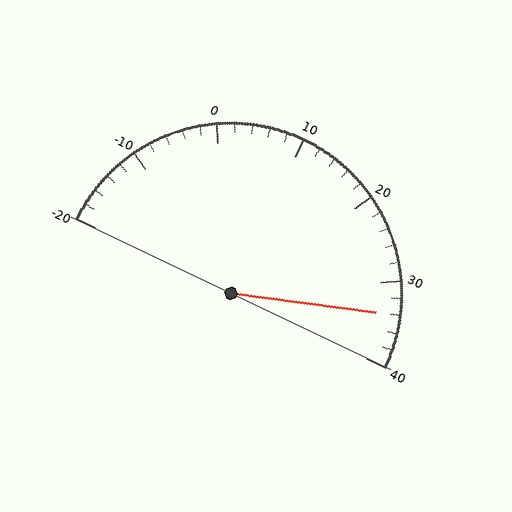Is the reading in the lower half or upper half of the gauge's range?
The reading is in the upper half of the range (-20 to 40).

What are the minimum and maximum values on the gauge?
The gauge ranges from -20 to 40.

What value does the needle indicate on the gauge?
The needle indicates approximately 34.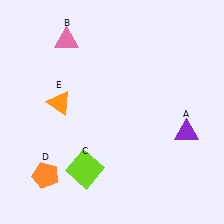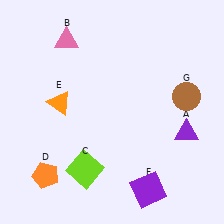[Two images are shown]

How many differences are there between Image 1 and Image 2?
There are 2 differences between the two images.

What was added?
A purple square (F), a brown circle (G) were added in Image 2.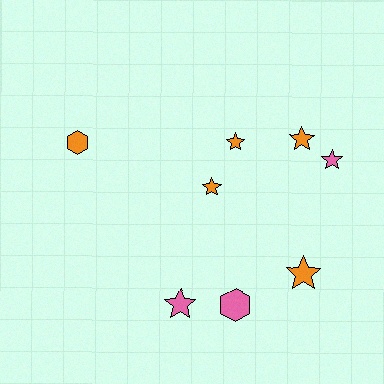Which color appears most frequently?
Orange, with 5 objects.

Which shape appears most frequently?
Star, with 6 objects.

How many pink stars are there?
There are 2 pink stars.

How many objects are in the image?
There are 8 objects.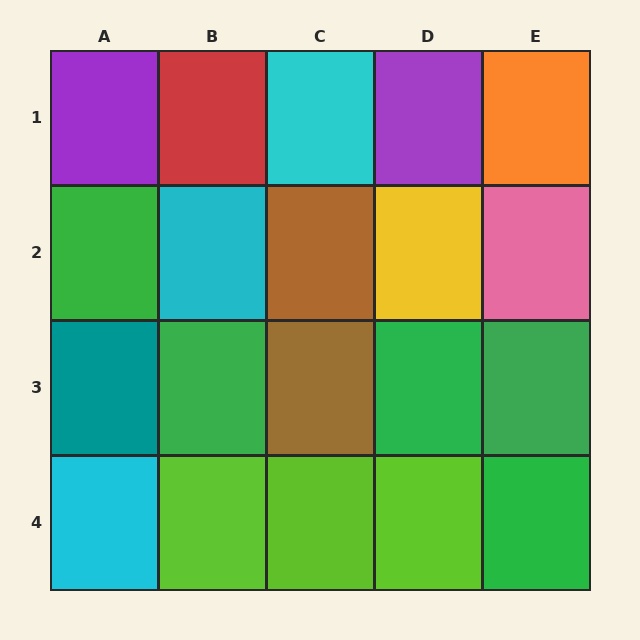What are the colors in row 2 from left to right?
Green, cyan, brown, yellow, pink.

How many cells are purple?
2 cells are purple.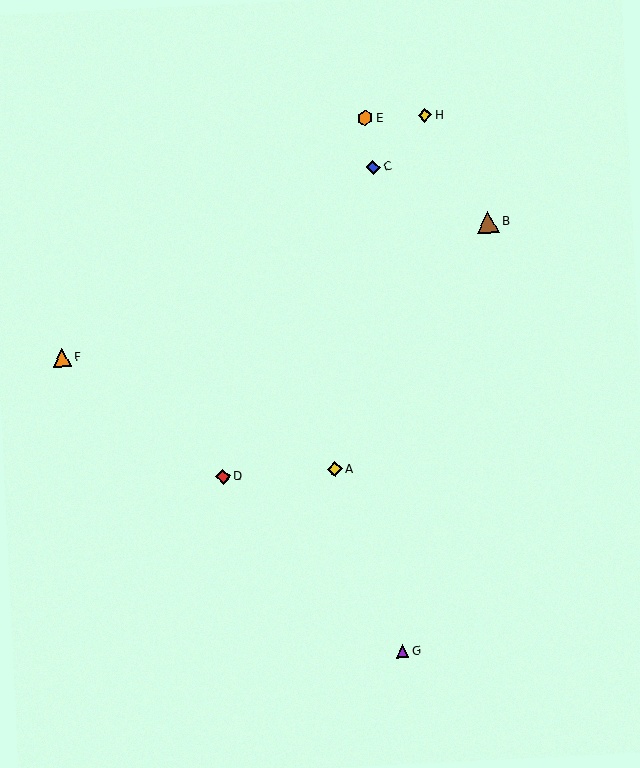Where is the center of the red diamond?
The center of the red diamond is at (223, 477).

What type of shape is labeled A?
Shape A is a yellow diamond.